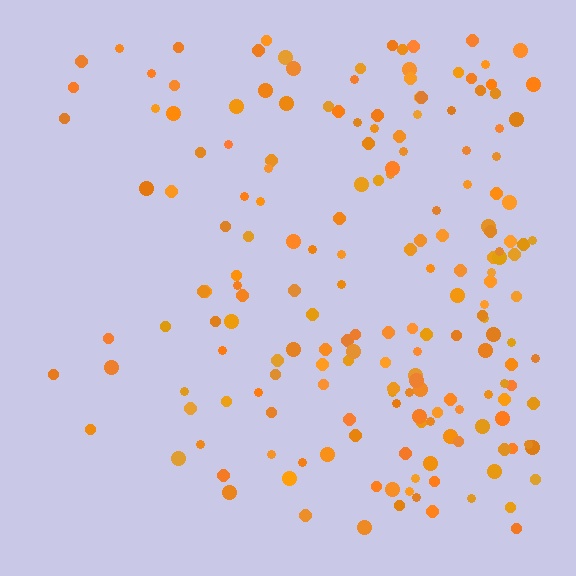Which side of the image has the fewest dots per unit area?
The left.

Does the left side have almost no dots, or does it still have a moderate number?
Still a moderate number, just noticeably fewer than the right.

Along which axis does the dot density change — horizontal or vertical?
Horizontal.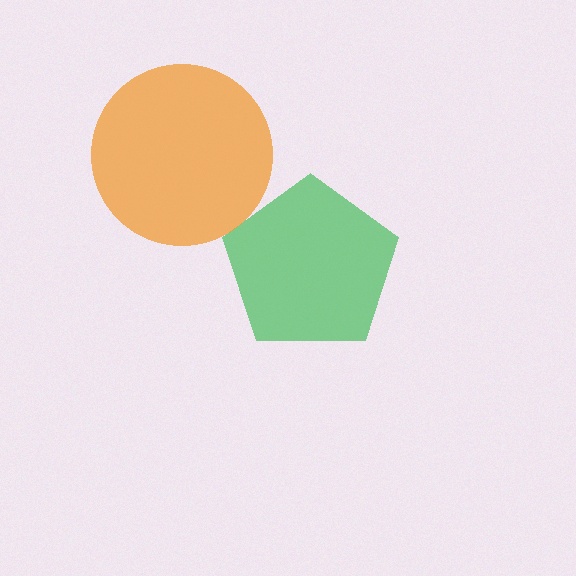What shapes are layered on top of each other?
The layered shapes are: a green pentagon, an orange circle.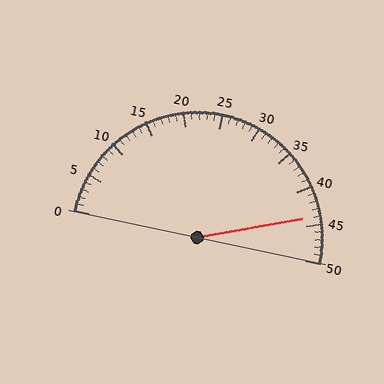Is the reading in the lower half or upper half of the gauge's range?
The reading is in the upper half of the range (0 to 50).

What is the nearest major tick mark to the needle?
The nearest major tick mark is 45.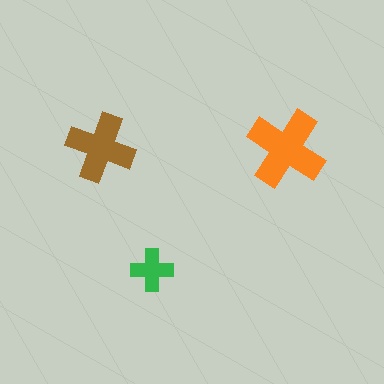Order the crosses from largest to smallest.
the orange one, the brown one, the green one.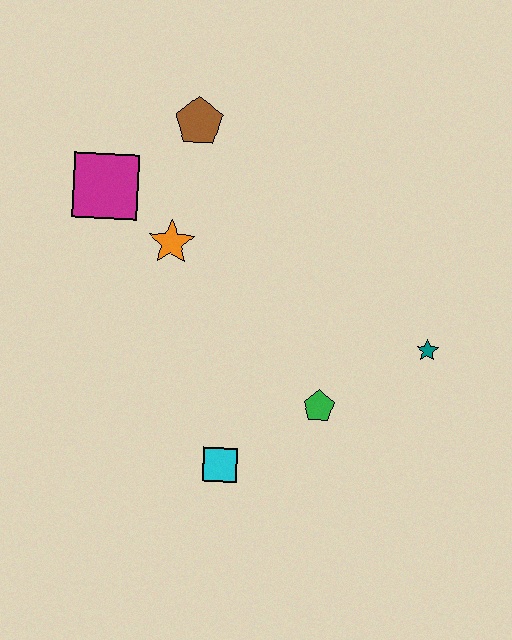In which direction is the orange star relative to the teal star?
The orange star is to the left of the teal star.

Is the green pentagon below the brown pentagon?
Yes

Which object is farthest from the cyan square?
The brown pentagon is farthest from the cyan square.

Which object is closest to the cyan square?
The green pentagon is closest to the cyan square.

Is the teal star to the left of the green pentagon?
No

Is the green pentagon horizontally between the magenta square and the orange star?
No